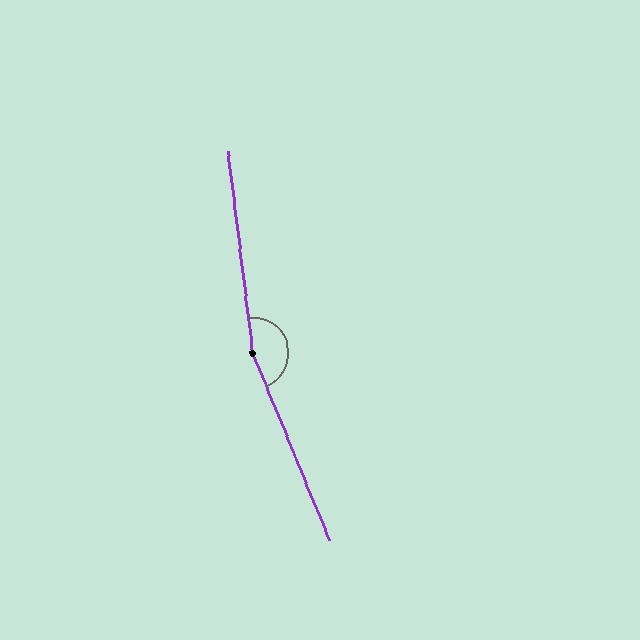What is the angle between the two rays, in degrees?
Approximately 165 degrees.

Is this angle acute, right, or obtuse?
It is obtuse.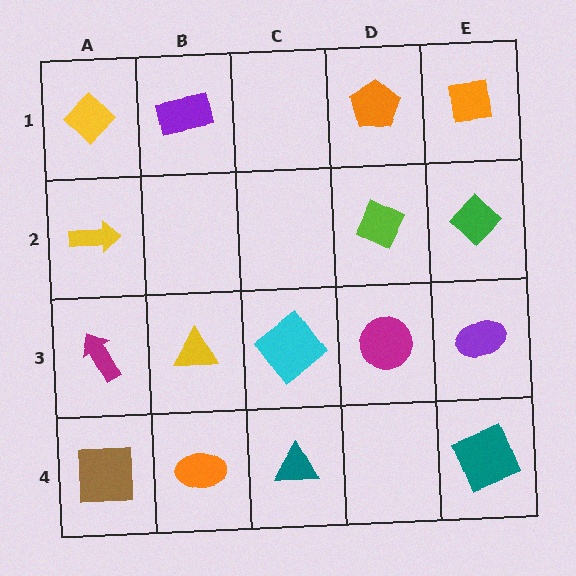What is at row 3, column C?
A cyan diamond.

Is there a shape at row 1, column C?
No, that cell is empty.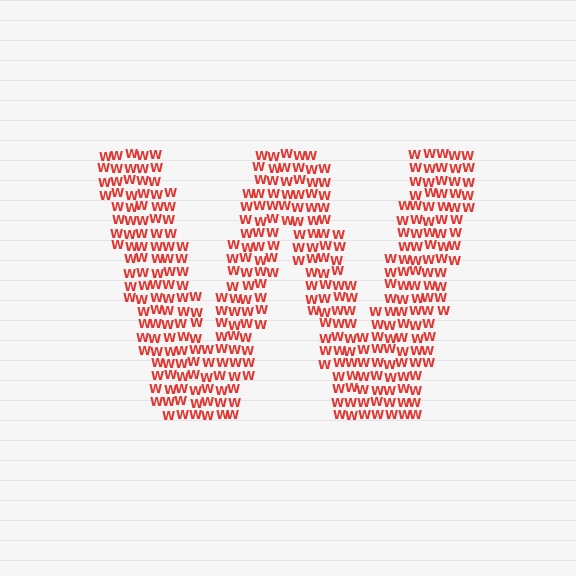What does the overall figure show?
The overall figure shows the letter W.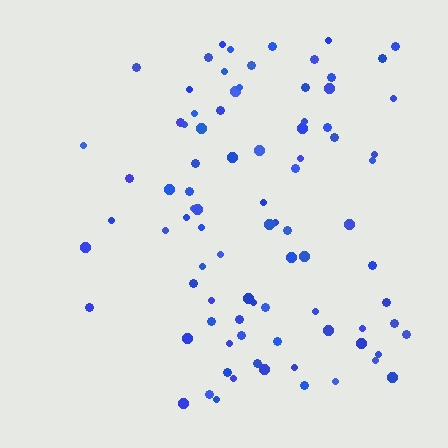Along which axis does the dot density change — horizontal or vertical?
Horizontal.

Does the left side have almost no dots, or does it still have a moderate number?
Still a moderate number, just noticeably fewer than the right.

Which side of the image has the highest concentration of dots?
The right.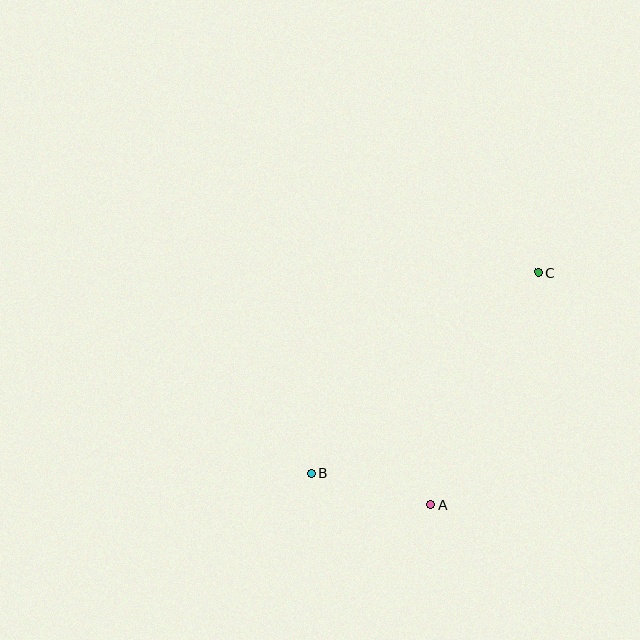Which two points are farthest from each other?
Points B and C are farthest from each other.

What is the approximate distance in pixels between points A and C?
The distance between A and C is approximately 256 pixels.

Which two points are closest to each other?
Points A and B are closest to each other.